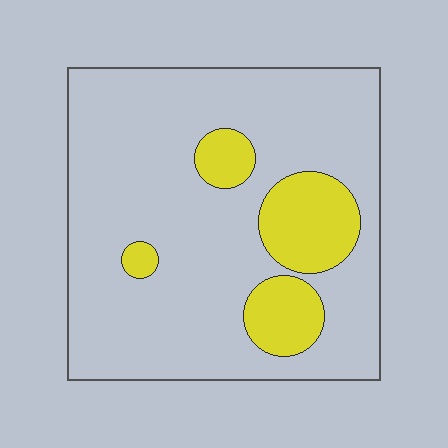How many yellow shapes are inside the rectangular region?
4.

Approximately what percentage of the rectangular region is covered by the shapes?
Approximately 20%.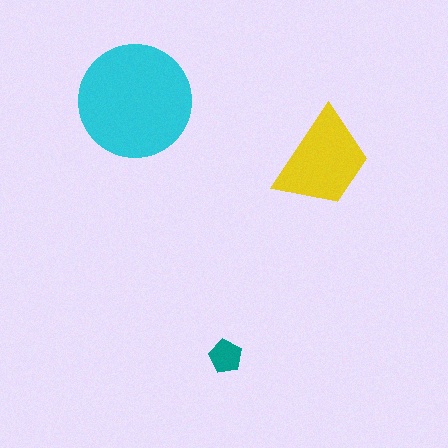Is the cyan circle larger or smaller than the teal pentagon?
Larger.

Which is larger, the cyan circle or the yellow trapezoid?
The cyan circle.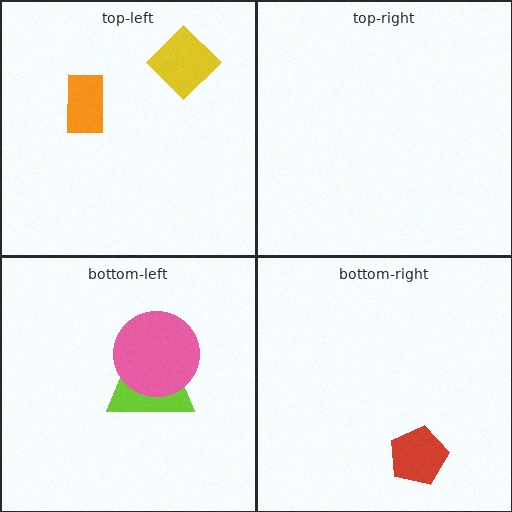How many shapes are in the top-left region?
2.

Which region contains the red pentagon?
The bottom-right region.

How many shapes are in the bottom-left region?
2.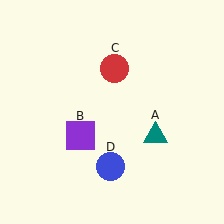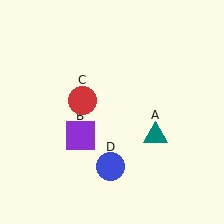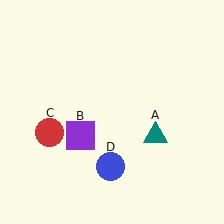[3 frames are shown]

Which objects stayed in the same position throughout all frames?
Teal triangle (object A) and purple square (object B) and blue circle (object D) remained stationary.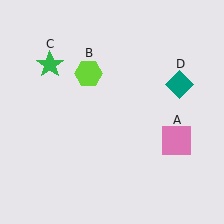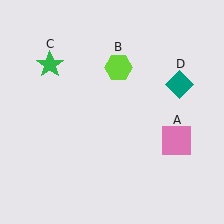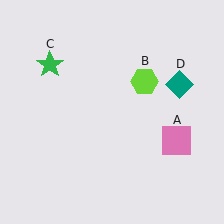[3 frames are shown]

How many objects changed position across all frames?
1 object changed position: lime hexagon (object B).